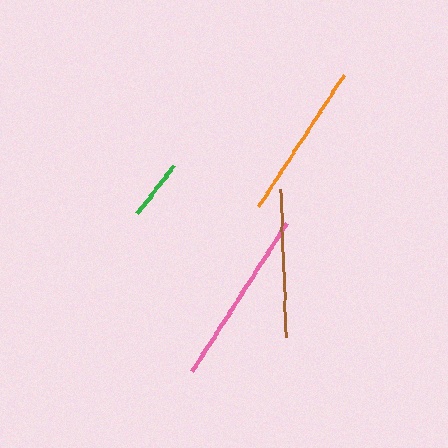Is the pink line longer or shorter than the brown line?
The pink line is longer than the brown line.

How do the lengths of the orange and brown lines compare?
The orange and brown lines are approximately the same length.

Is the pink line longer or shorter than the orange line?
The pink line is longer than the orange line.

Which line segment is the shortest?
The green line is the shortest at approximately 60 pixels.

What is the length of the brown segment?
The brown segment is approximately 148 pixels long.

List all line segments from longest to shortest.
From longest to shortest: pink, orange, brown, green.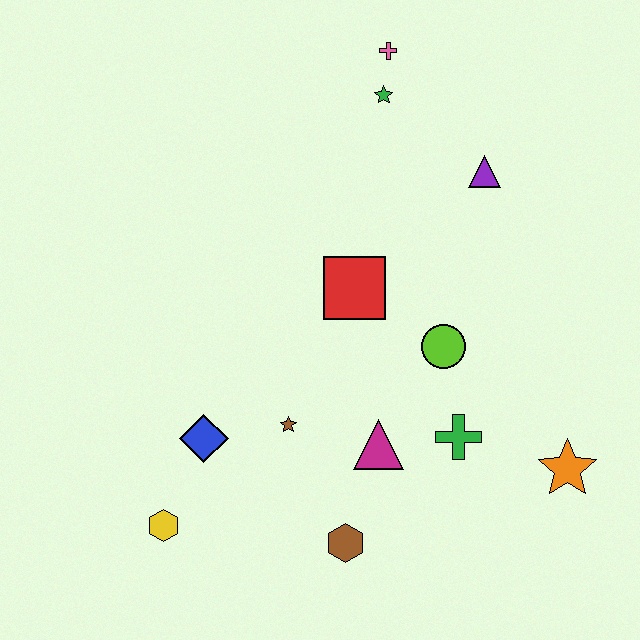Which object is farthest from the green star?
The yellow hexagon is farthest from the green star.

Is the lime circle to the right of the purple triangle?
No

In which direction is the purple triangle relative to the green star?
The purple triangle is to the right of the green star.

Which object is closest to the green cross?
The magenta triangle is closest to the green cross.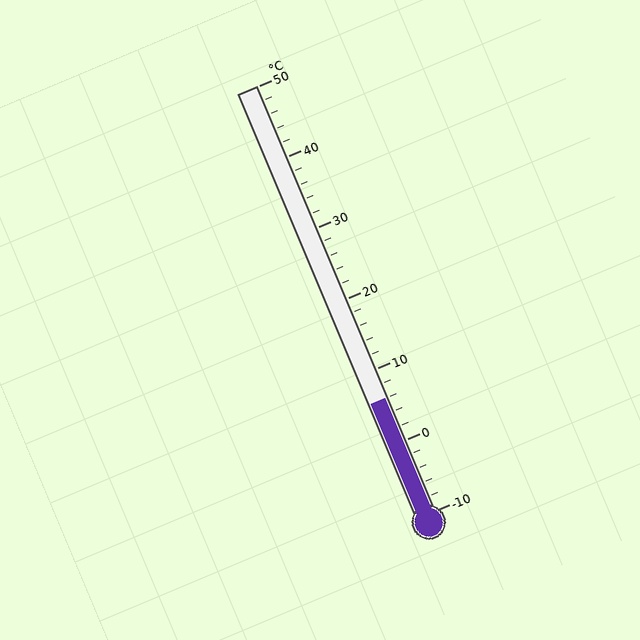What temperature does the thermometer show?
The thermometer shows approximately 6°C.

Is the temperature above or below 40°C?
The temperature is below 40°C.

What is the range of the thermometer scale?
The thermometer scale ranges from -10°C to 50°C.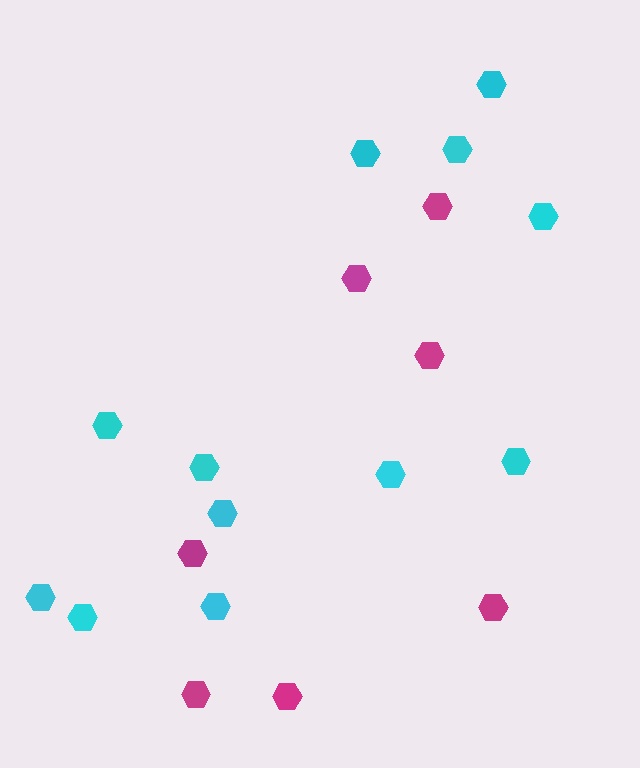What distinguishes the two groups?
There are 2 groups: one group of cyan hexagons (12) and one group of magenta hexagons (7).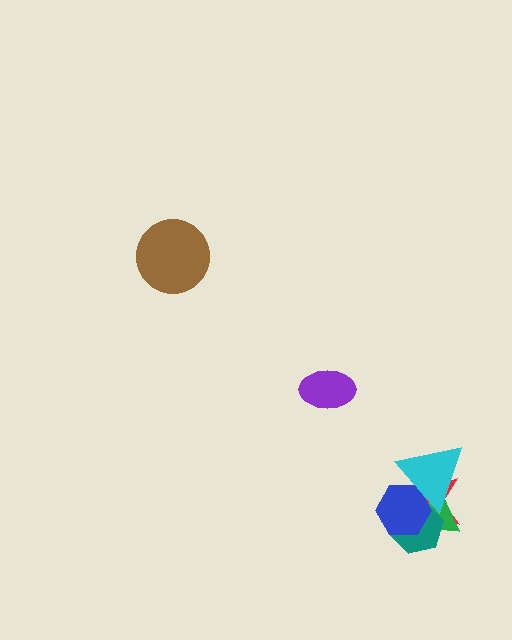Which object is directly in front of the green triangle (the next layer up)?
The teal hexagon is directly in front of the green triangle.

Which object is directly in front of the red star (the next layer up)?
The green triangle is directly in front of the red star.